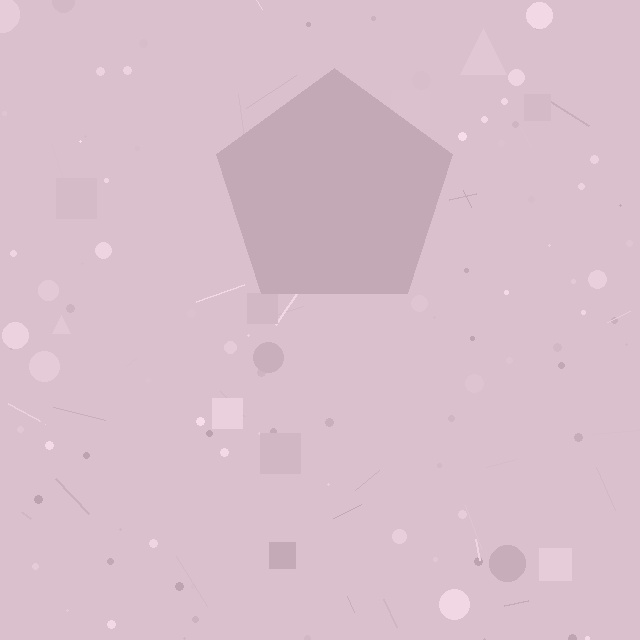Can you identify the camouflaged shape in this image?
The camouflaged shape is a pentagon.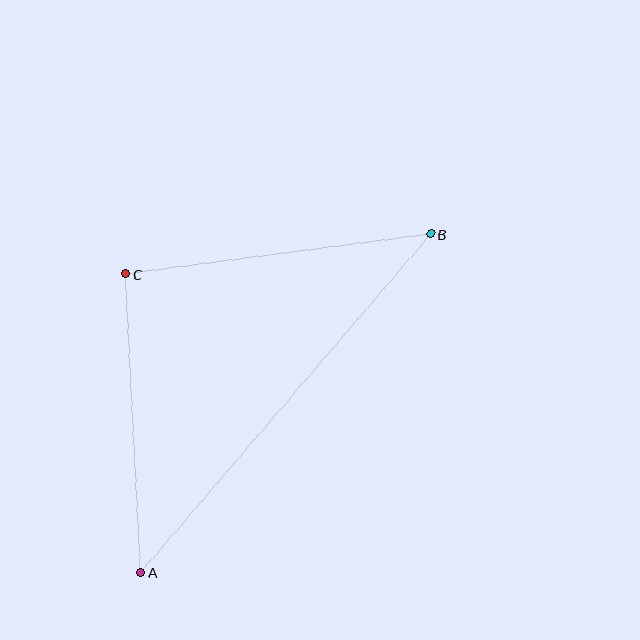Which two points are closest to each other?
Points A and C are closest to each other.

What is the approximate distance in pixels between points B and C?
The distance between B and C is approximately 308 pixels.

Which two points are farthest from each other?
Points A and B are farthest from each other.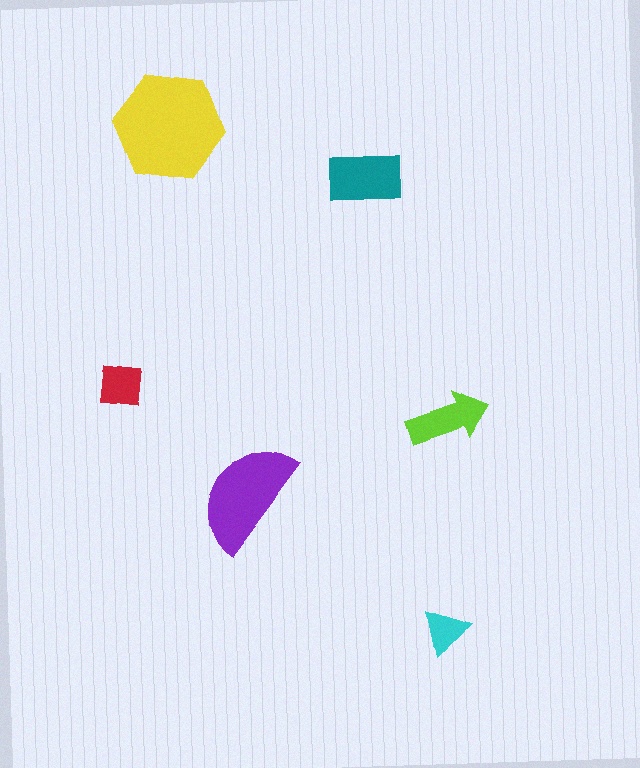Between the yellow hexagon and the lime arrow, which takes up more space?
The yellow hexagon.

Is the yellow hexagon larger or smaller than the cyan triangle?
Larger.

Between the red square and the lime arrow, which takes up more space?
The lime arrow.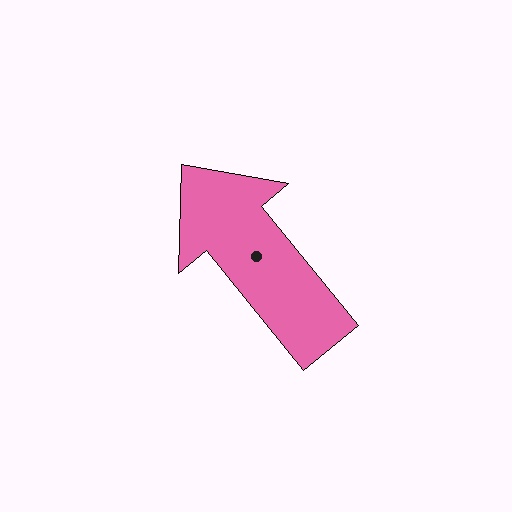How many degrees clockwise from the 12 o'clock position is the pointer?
Approximately 321 degrees.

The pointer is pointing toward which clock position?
Roughly 11 o'clock.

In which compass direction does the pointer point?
Northwest.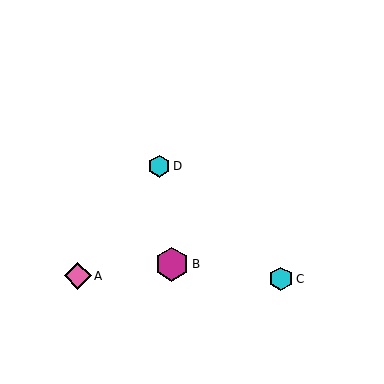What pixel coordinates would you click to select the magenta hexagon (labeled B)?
Click at (172, 264) to select the magenta hexagon B.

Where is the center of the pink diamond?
The center of the pink diamond is at (78, 276).